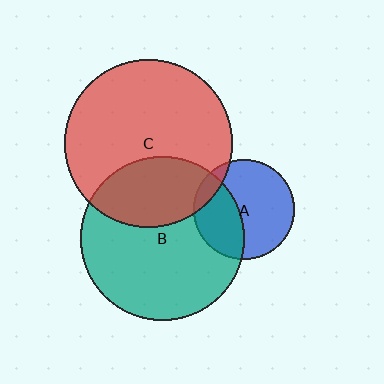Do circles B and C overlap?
Yes.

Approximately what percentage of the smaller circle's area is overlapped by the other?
Approximately 30%.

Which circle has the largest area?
Circle C (red).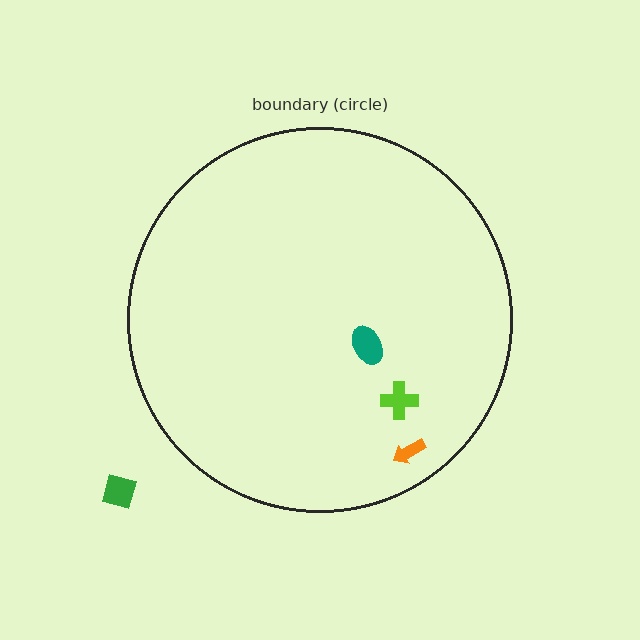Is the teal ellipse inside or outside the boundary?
Inside.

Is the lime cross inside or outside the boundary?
Inside.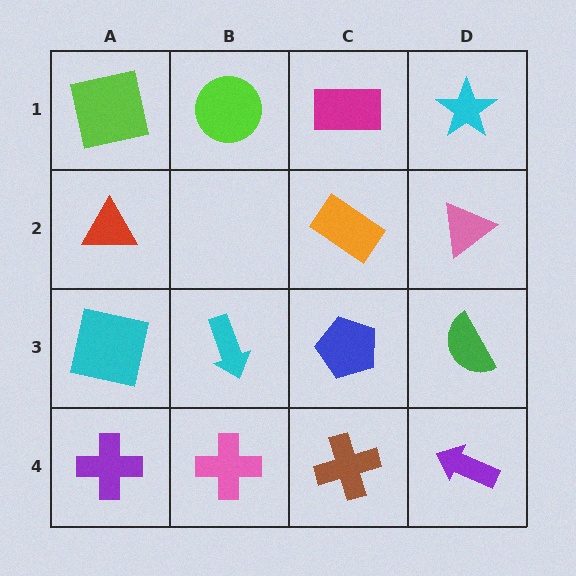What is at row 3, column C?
A blue pentagon.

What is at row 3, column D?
A green semicircle.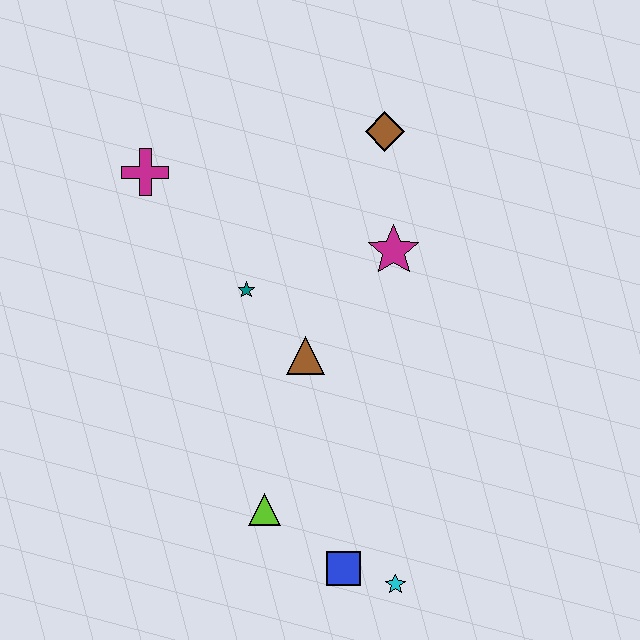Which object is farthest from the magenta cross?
The cyan star is farthest from the magenta cross.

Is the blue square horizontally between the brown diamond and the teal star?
Yes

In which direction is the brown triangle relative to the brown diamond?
The brown triangle is below the brown diamond.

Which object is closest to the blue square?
The cyan star is closest to the blue square.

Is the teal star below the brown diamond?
Yes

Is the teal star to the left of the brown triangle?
Yes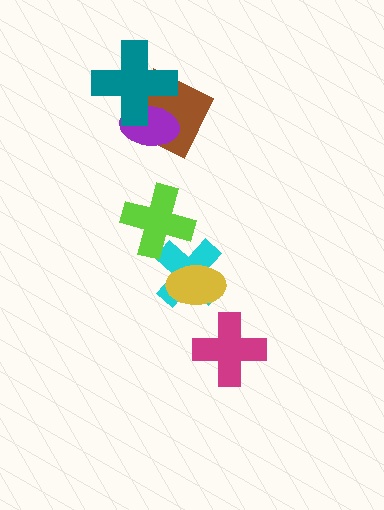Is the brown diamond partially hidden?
Yes, it is partially covered by another shape.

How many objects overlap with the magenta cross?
0 objects overlap with the magenta cross.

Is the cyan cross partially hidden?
Yes, it is partially covered by another shape.